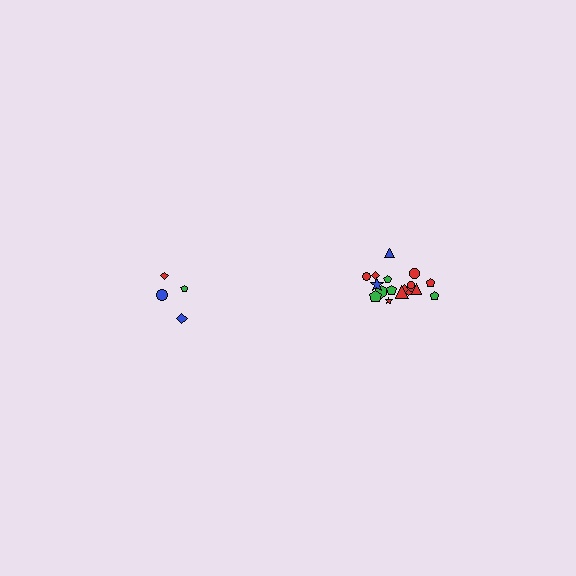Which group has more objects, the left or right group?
The right group.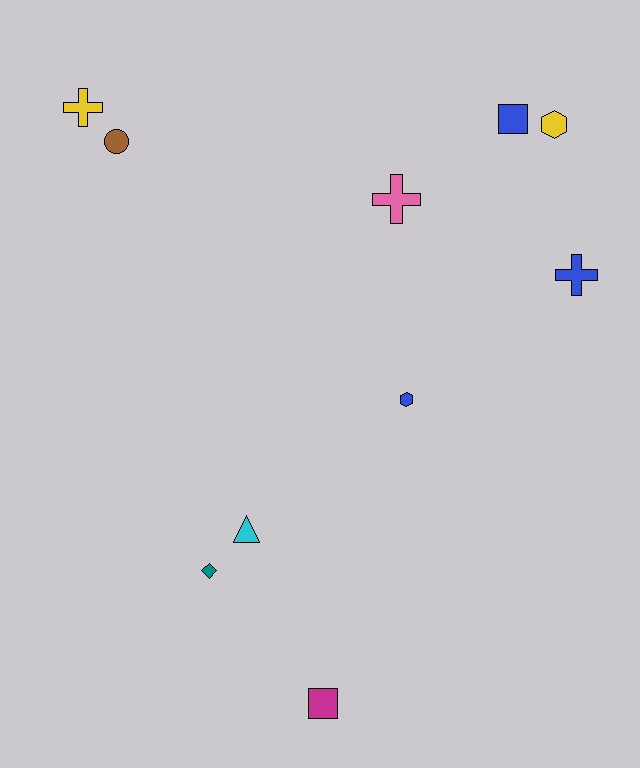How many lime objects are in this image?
There are no lime objects.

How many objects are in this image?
There are 10 objects.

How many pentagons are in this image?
There are no pentagons.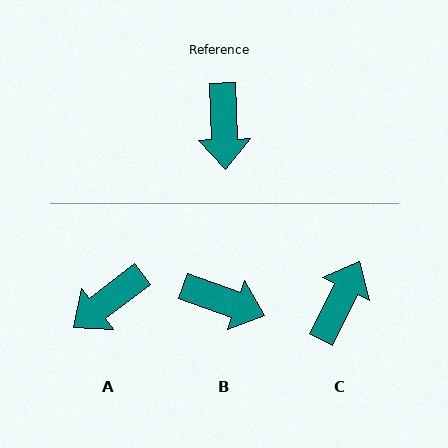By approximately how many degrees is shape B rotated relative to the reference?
Approximately 69 degrees counter-clockwise.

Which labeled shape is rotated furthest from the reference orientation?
C, about 152 degrees away.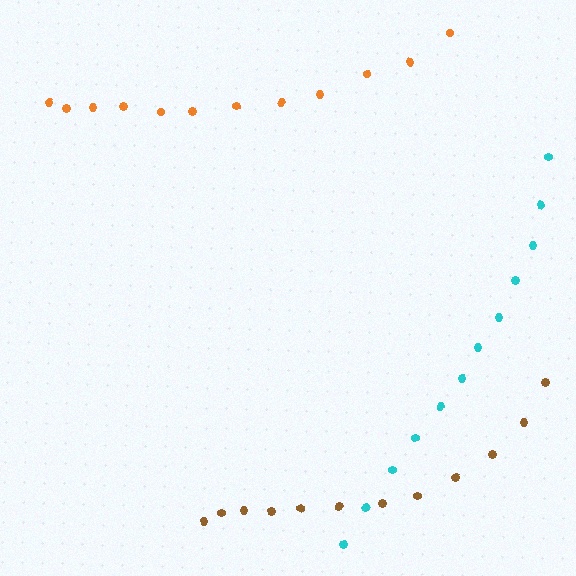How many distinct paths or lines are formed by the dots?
There are 3 distinct paths.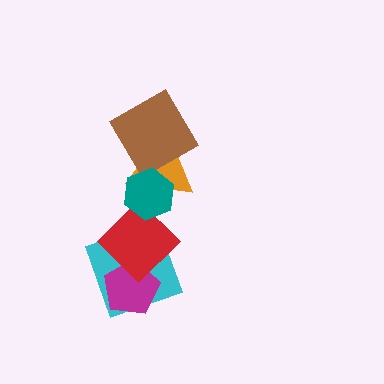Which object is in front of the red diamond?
The teal hexagon is in front of the red diamond.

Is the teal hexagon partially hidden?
No, no other shape covers it.